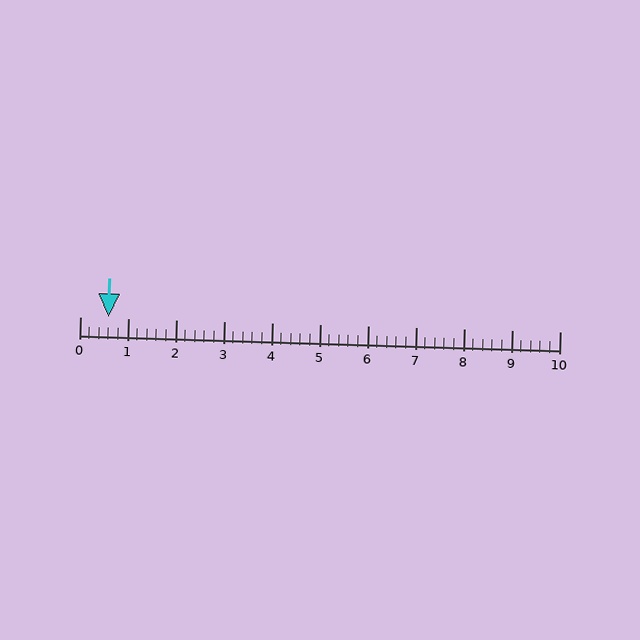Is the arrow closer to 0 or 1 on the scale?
The arrow is closer to 1.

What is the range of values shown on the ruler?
The ruler shows values from 0 to 10.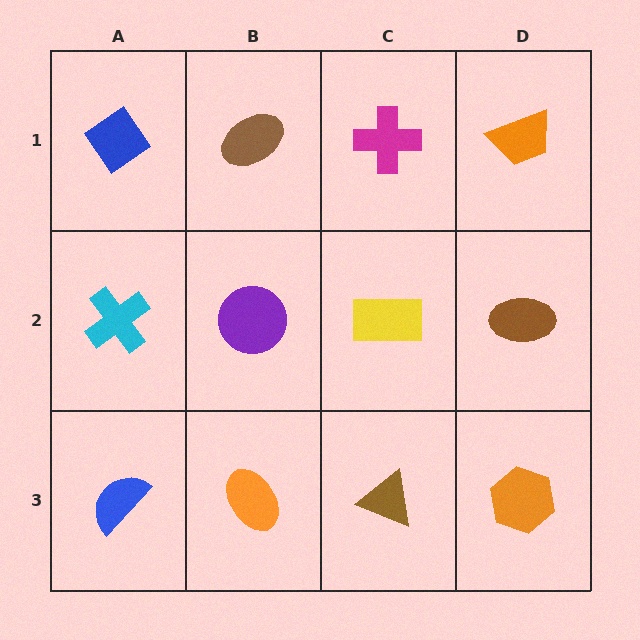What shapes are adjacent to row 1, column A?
A cyan cross (row 2, column A), a brown ellipse (row 1, column B).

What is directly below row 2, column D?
An orange hexagon.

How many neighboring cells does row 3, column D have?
2.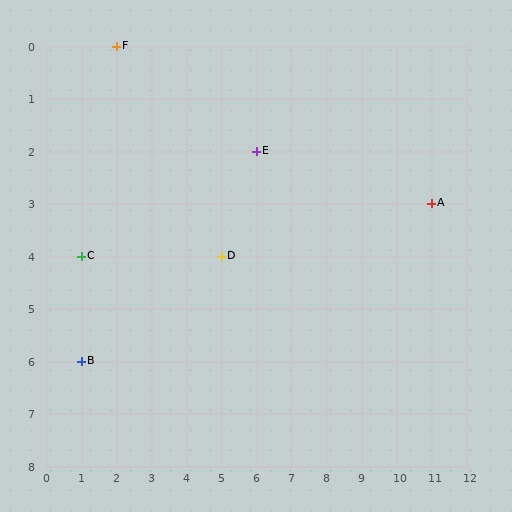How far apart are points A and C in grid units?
Points A and C are 10 columns and 1 row apart (about 10.0 grid units diagonally).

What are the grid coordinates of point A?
Point A is at grid coordinates (11, 3).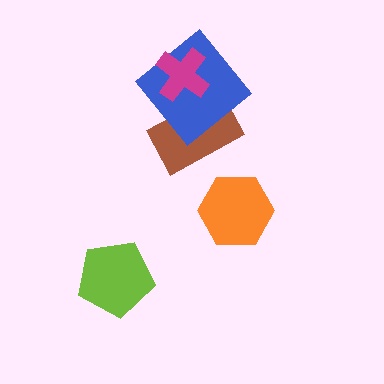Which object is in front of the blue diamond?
The magenta cross is in front of the blue diamond.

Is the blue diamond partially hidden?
Yes, it is partially covered by another shape.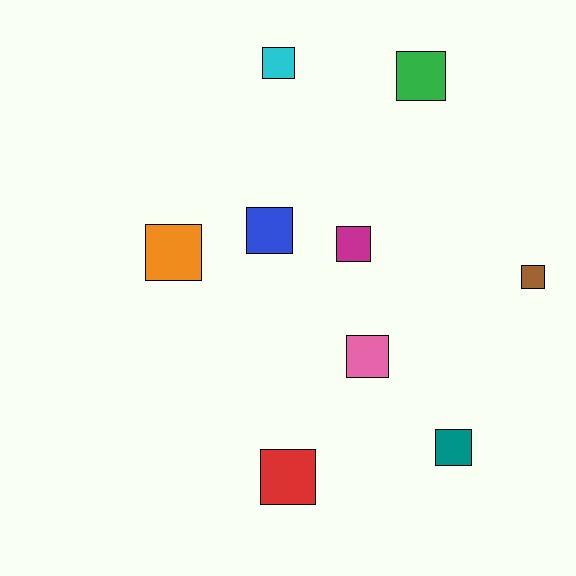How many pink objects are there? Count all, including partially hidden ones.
There is 1 pink object.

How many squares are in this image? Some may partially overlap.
There are 9 squares.